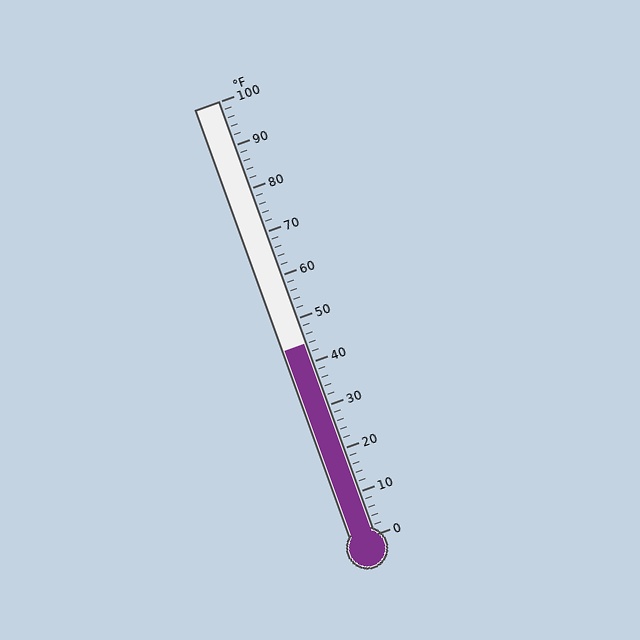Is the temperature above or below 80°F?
The temperature is below 80°F.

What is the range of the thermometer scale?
The thermometer scale ranges from 0°F to 100°F.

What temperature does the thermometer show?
The thermometer shows approximately 44°F.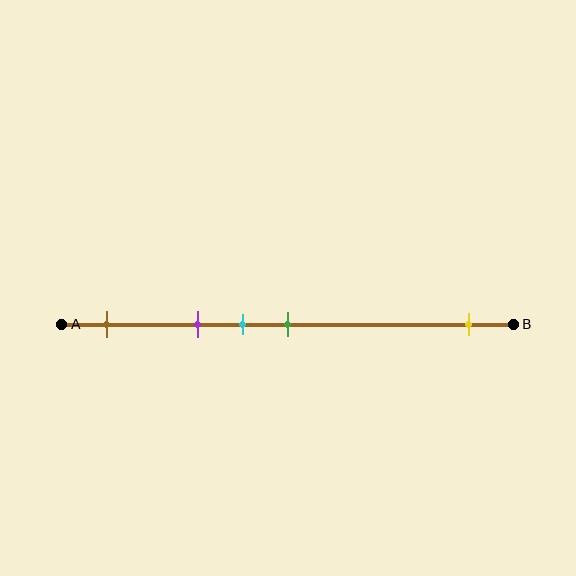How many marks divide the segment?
There are 5 marks dividing the segment.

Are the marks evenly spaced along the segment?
No, the marks are not evenly spaced.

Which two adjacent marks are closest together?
The cyan and green marks are the closest adjacent pair.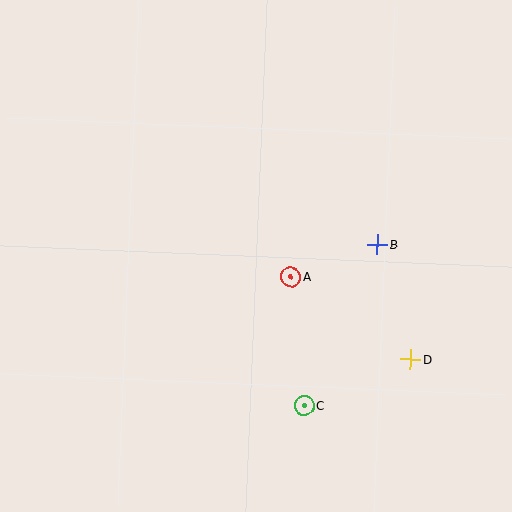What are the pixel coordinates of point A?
Point A is at (291, 277).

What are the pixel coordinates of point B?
Point B is at (377, 244).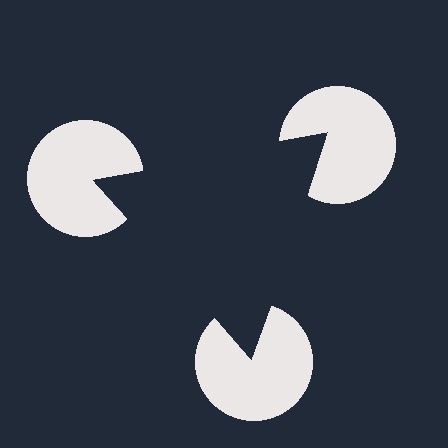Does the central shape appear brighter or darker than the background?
It typically appears slightly darker than the background, even though no actual brightness change is drawn.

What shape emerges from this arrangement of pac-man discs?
An illusory triangle — its edges are inferred from the aligned wedge cuts in the pac-man discs, not physically drawn.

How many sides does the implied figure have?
3 sides.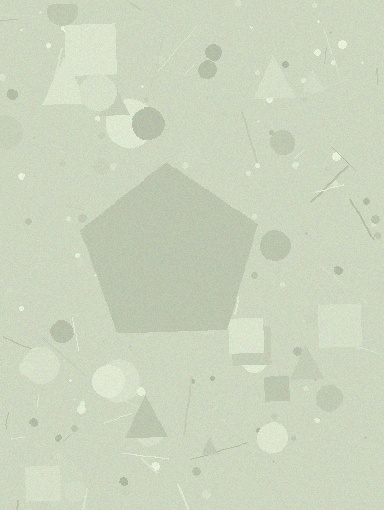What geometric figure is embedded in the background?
A pentagon is embedded in the background.